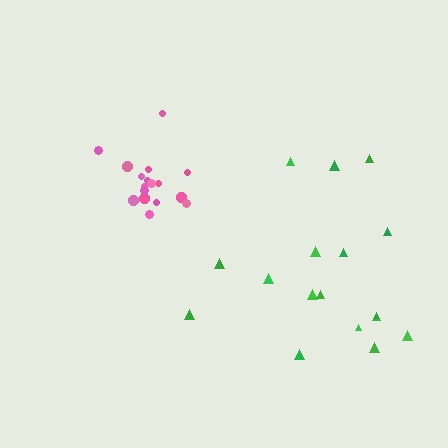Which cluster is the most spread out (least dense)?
Green.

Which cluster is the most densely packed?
Pink.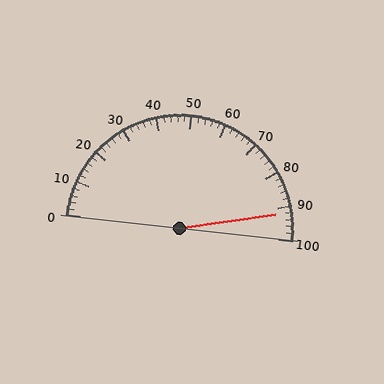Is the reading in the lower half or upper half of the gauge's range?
The reading is in the upper half of the range (0 to 100).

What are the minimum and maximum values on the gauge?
The gauge ranges from 0 to 100.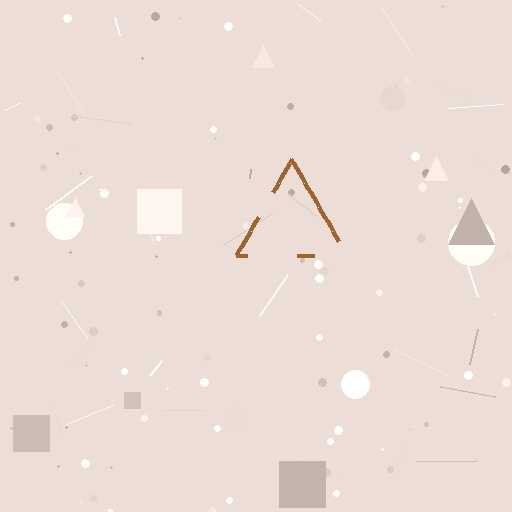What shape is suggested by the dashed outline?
The dashed outline suggests a triangle.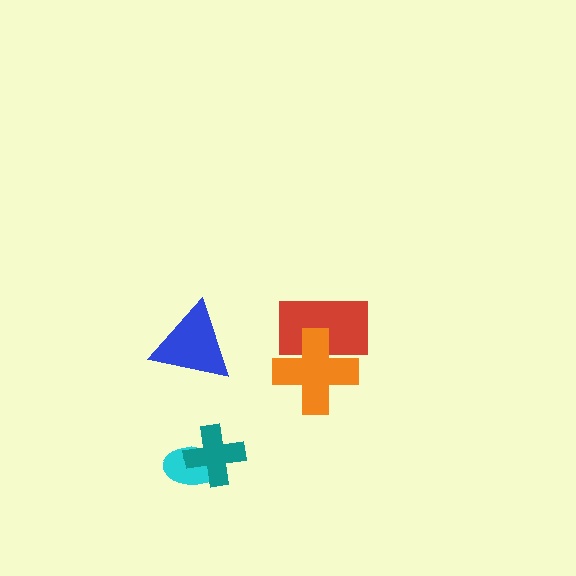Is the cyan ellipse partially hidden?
Yes, it is partially covered by another shape.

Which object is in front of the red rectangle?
The orange cross is in front of the red rectangle.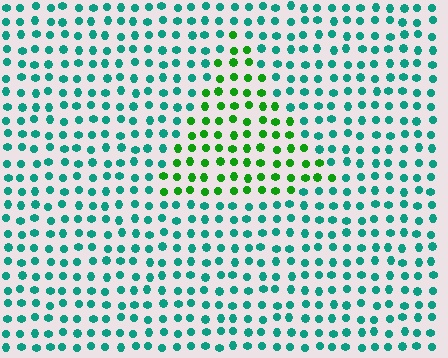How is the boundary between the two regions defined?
The boundary is defined purely by a slight shift in hue (about 48 degrees). Spacing, size, and orientation are identical on both sides.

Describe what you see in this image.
The image is filled with small teal elements in a uniform arrangement. A triangle-shaped region is visible where the elements are tinted to a slightly different hue, forming a subtle color boundary.